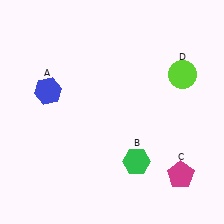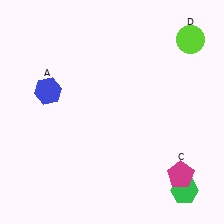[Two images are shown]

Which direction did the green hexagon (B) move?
The green hexagon (B) moved right.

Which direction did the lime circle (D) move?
The lime circle (D) moved up.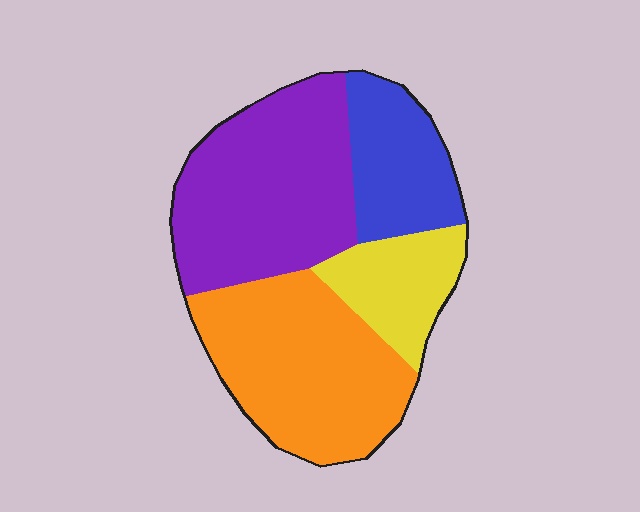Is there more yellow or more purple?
Purple.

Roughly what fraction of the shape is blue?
Blue takes up about one sixth (1/6) of the shape.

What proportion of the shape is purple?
Purple covers 35% of the shape.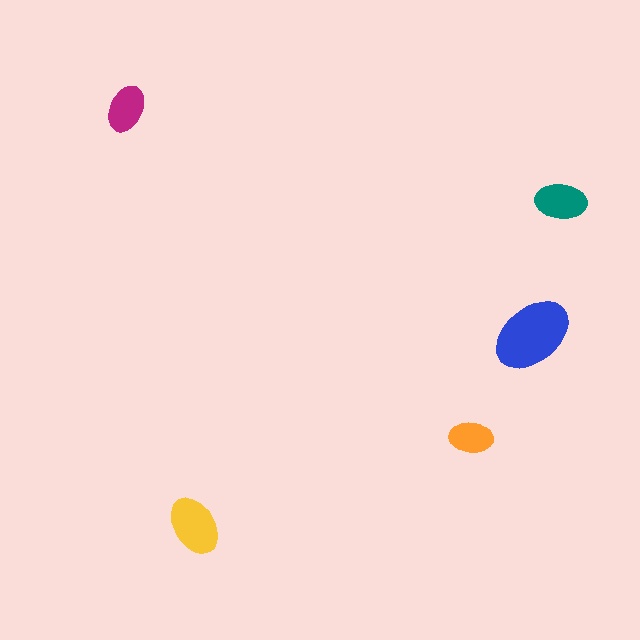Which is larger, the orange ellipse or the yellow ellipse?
The yellow one.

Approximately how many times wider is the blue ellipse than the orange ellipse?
About 2 times wider.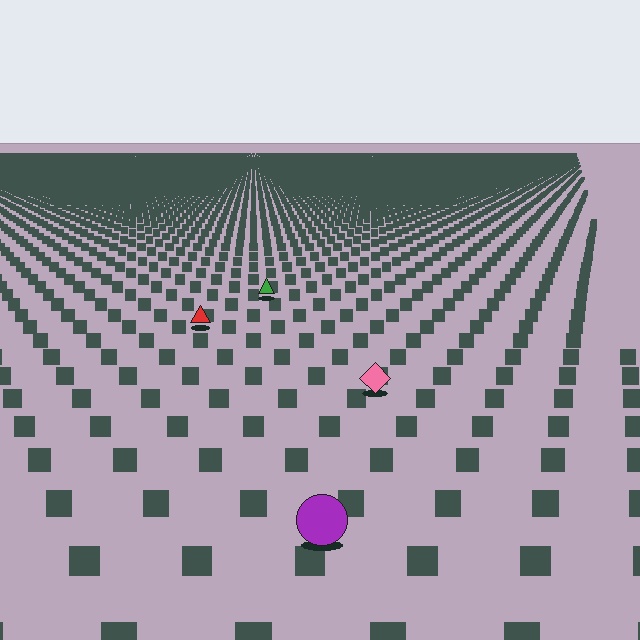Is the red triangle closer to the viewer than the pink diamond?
No. The pink diamond is closer — you can tell from the texture gradient: the ground texture is coarser near it.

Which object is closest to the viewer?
The purple circle is closest. The texture marks near it are larger and more spread out.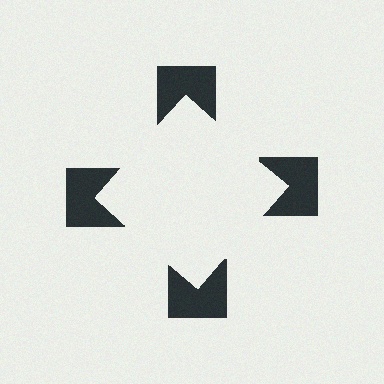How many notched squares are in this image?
There are 4 — one at each vertex of the illusory square.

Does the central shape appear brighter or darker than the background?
It typically appears slightly brighter than the background, even though no actual brightness change is drawn.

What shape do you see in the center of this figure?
An illusory square — its edges are inferred from the aligned wedge cuts in the notched squares, not physically drawn.